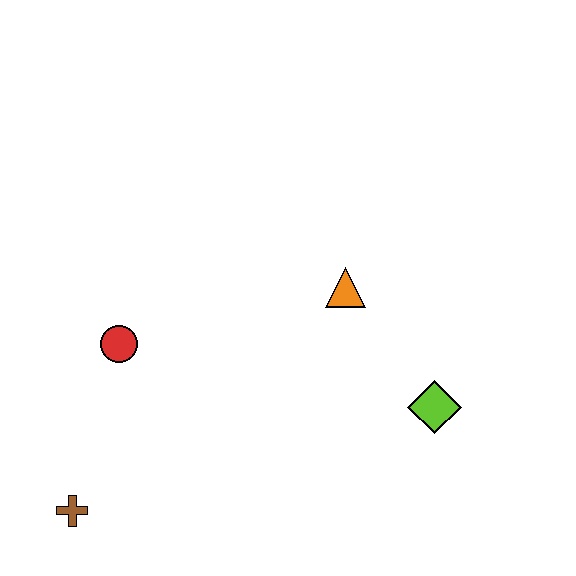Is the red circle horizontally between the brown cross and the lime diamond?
Yes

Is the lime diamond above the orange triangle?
No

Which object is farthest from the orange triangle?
The brown cross is farthest from the orange triangle.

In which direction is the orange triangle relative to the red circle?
The orange triangle is to the right of the red circle.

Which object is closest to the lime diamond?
The orange triangle is closest to the lime diamond.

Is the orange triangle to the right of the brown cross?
Yes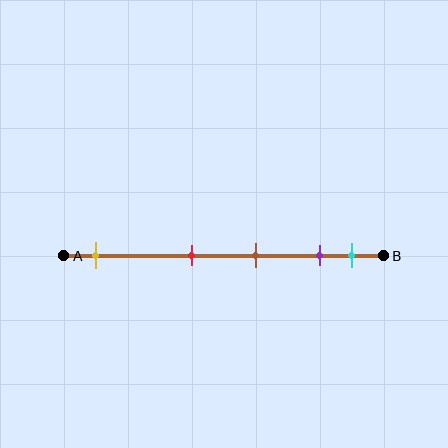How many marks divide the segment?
There are 5 marks dividing the segment.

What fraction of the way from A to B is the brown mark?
The brown mark is approximately 60% (0.6) of the way from A to B.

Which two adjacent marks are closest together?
The purple and cyan marks are the closest adjacent pair.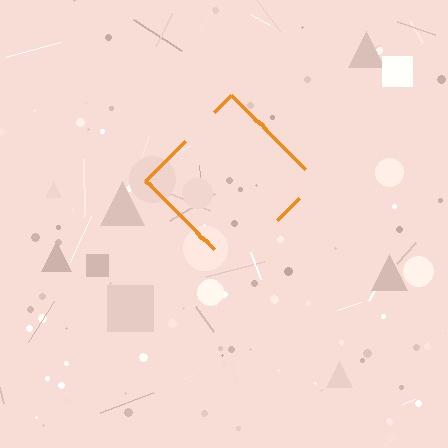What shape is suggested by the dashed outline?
The dashed outline suggests a diamond.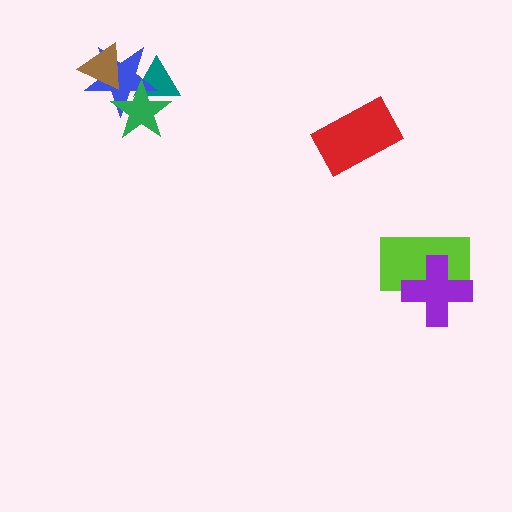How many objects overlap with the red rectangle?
0 objects overlap with the red rectangle.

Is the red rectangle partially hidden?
No, no other shape covers it.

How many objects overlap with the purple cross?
1 object overlaps with the purple cross.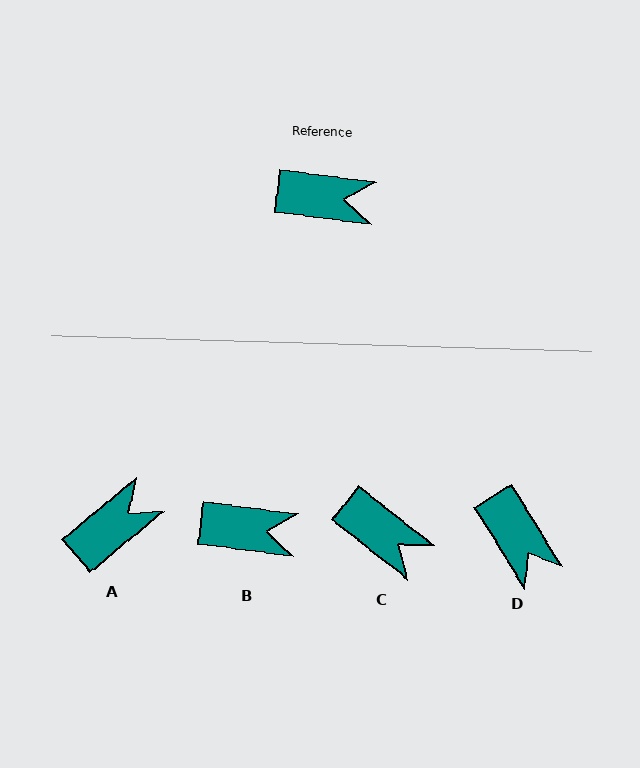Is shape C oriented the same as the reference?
No, it is off by about 31 degrees.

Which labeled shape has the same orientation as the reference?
B.